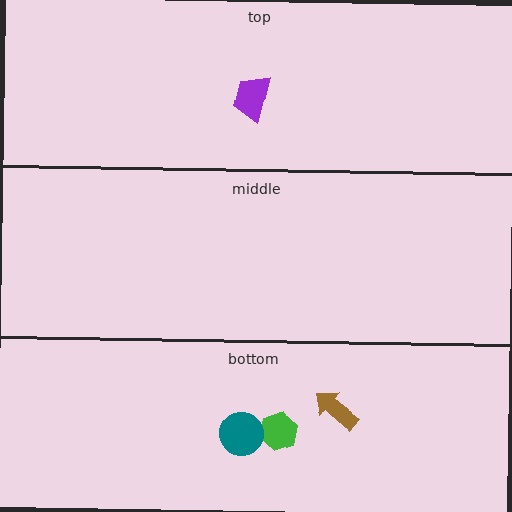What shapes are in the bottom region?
The green hexagon, the teal circle, the brown arrow.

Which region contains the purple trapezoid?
The top region.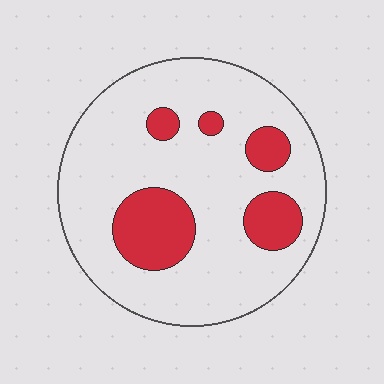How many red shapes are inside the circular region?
5.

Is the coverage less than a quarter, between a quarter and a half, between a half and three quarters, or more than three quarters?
Less than a quarter.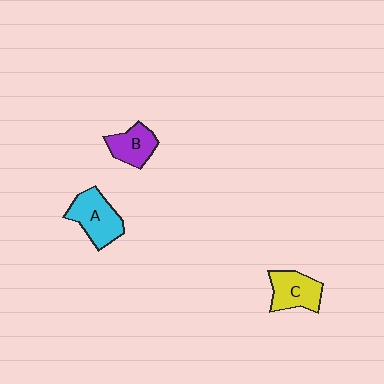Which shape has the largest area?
Shape A (cyan).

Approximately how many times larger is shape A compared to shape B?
Approximately 1.4 times.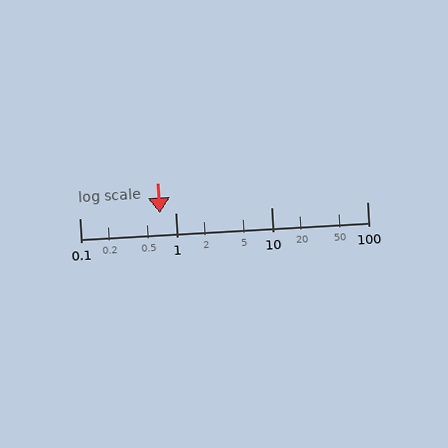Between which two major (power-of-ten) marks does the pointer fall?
The pointer is between 0.1 and 1.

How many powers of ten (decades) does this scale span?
The scale spans 3 decades, from 0.1 to 100.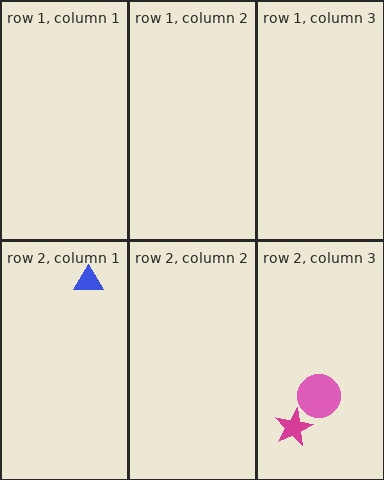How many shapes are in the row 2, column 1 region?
1.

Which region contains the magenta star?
The row 2, column 3 region.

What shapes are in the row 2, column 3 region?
The magenta star, the pink circle.